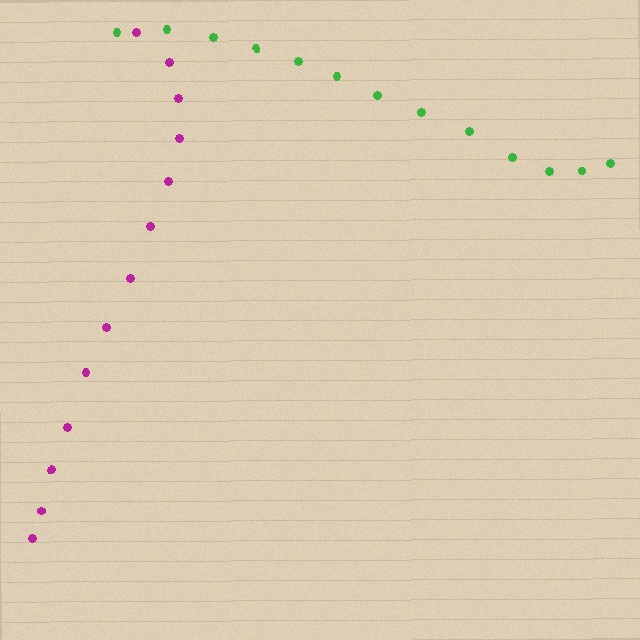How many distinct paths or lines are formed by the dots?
There are 2 distinct paths.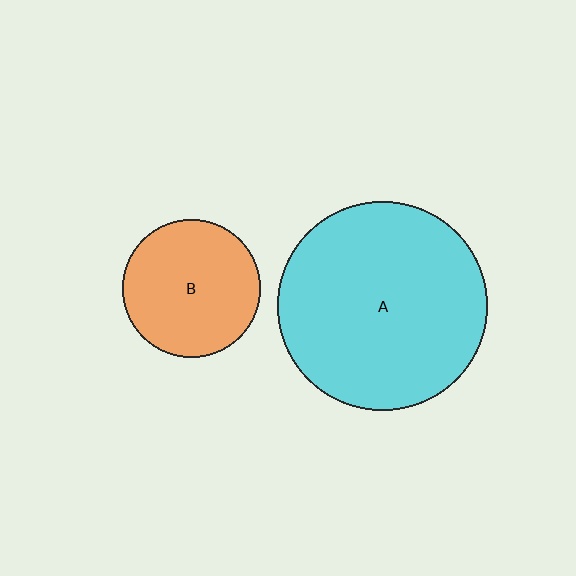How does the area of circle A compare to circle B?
Approximately 2.3 times.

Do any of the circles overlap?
No, none of the circles overlap.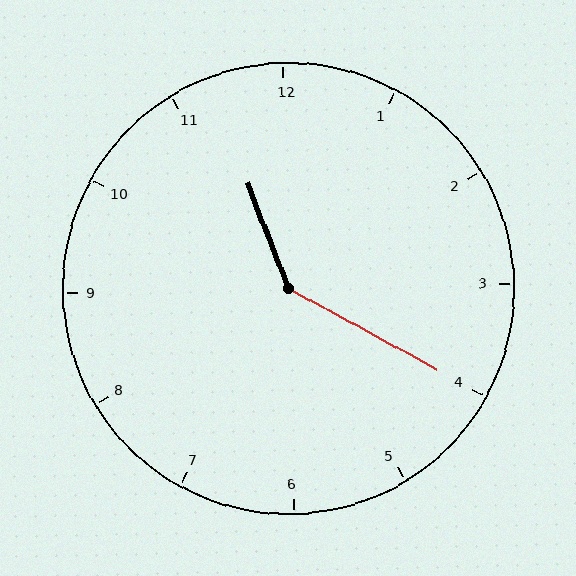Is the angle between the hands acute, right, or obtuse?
It is obtuse.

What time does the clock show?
11:20.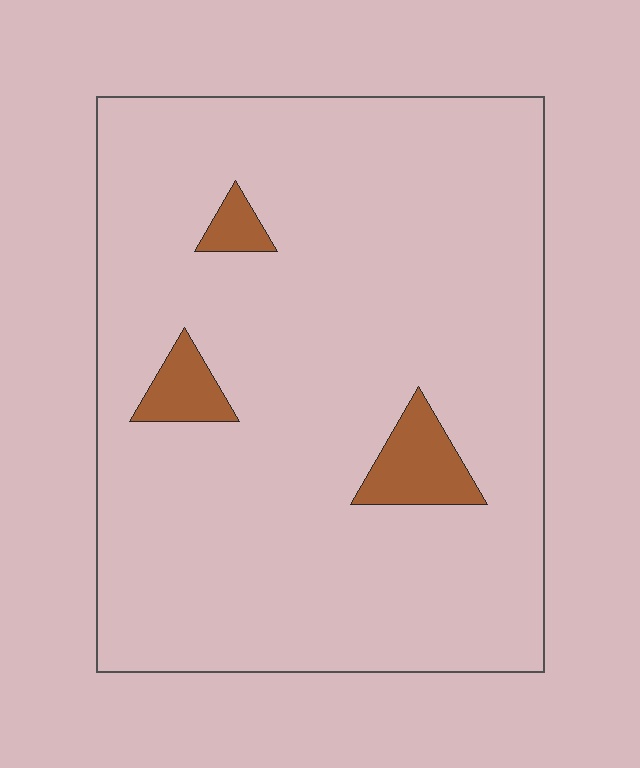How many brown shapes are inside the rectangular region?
3.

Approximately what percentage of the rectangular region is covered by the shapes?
Approximately 5%.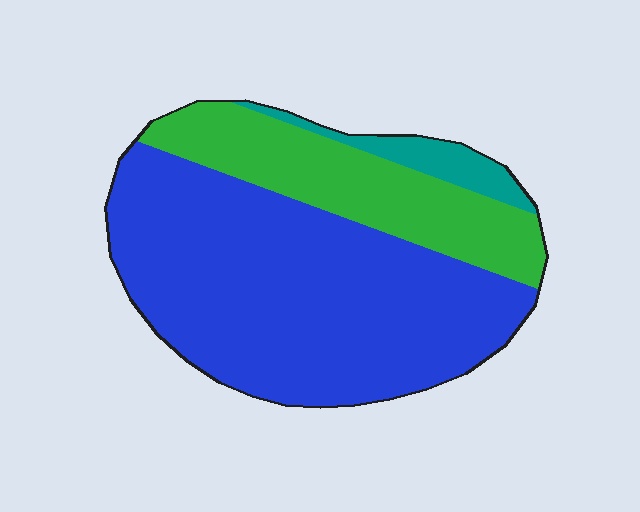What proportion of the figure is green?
Green covers about 25% of the figure.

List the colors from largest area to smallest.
From largest to smallest: blue, green, teal.